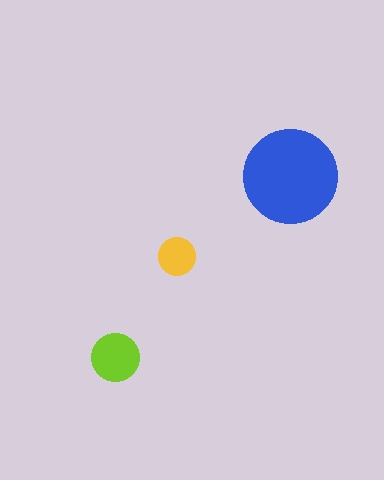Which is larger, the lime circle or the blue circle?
The blue one.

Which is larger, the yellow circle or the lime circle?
The lime one.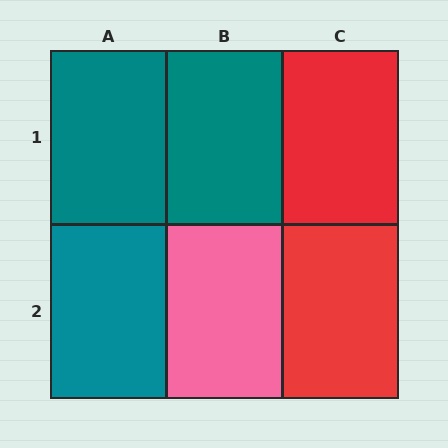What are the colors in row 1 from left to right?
Teal, teal, red.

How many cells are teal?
3 cells are teal.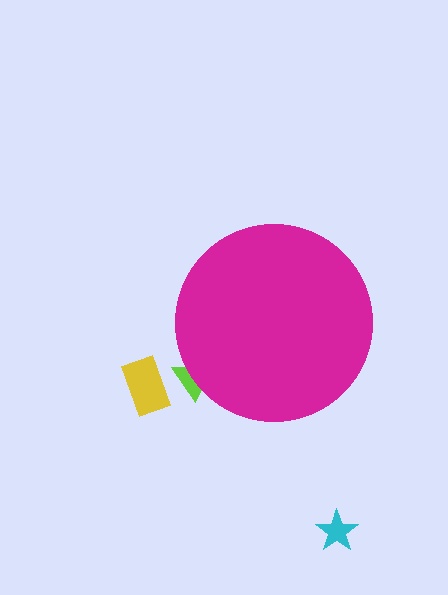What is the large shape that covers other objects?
A magenta circle.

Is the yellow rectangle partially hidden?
No, the yellow rectangle is fully visible.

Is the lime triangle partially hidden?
Yes, the lime triangle is partially hidden behind the magenta circle.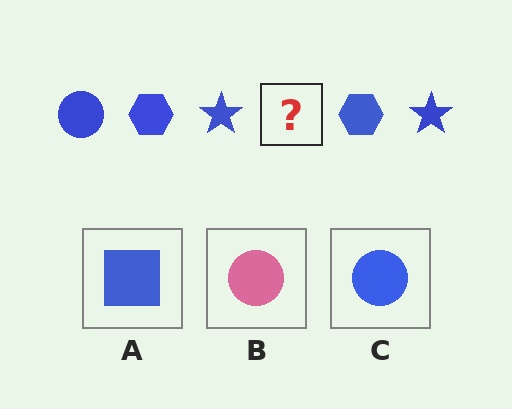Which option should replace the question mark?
Option C.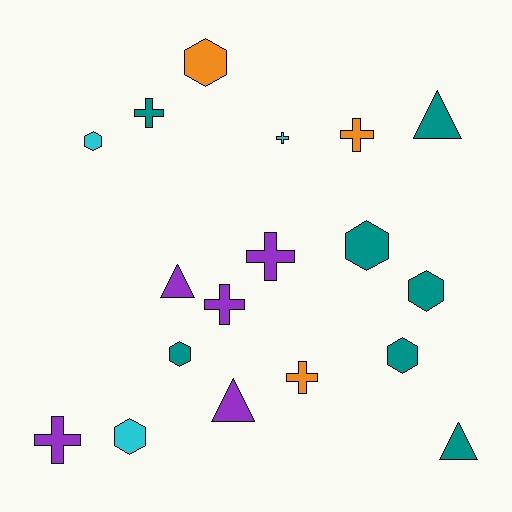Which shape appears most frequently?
Hexagon, with 7 objects.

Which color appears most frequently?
Teal, with 7 objects.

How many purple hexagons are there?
There are no purple hexagons.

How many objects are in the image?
There are 18 objects.